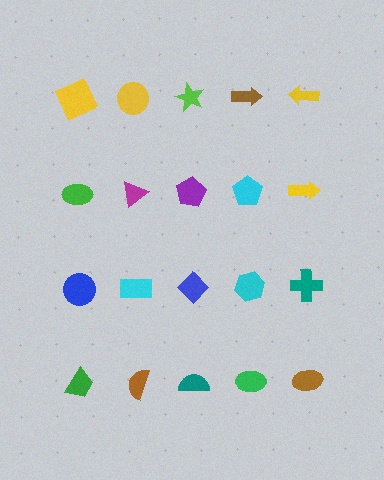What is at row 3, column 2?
A cyan rectangle.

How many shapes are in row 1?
5 shapes.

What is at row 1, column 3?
A lime star.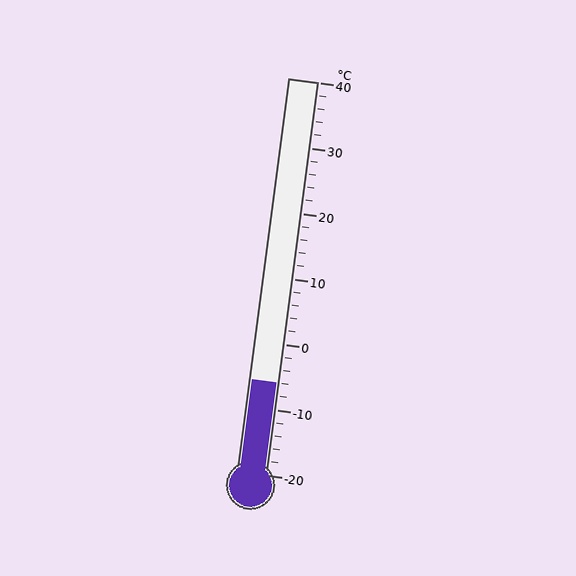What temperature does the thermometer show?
The thermometer shows approximately -6°C.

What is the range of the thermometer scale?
The thermometer scale ranges from -20°C to 40°C.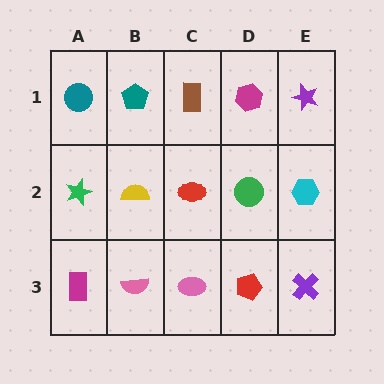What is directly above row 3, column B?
A yellow semicircle.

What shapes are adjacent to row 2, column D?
A magenta hexagon (row 1, column D), a red pentagon (row 3, column D), a red ellipse (row 2, column C), a cyan hexagon (row 2, column E).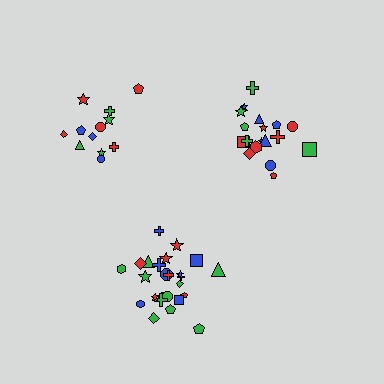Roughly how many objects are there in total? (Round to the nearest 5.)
Roughly 55 objects in total.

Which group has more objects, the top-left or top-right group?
The top-right group.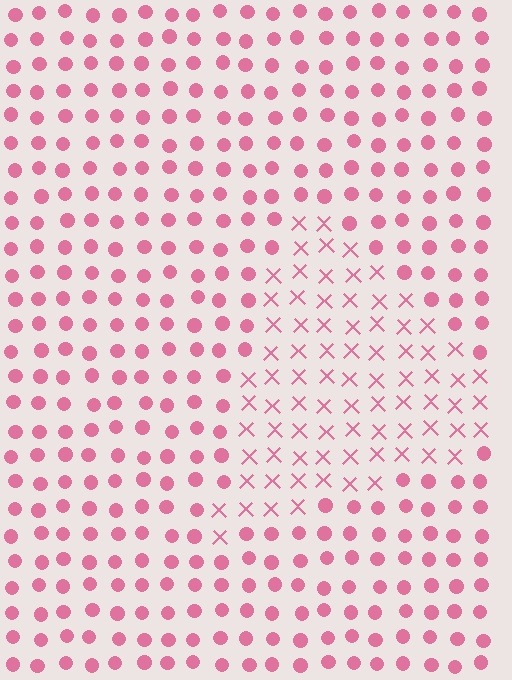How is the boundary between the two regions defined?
The boundary is defined by a change in element shape: X marks inside vs. circles outside. All elements share the same color and spacing.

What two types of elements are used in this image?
The image uses X marks inside the triangle region and circles outside it.